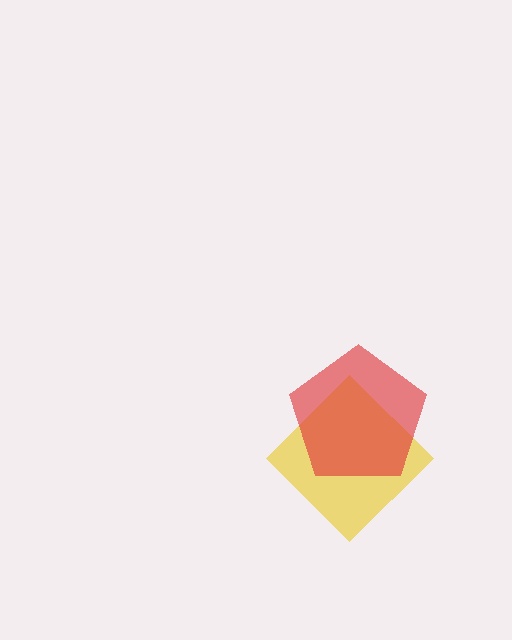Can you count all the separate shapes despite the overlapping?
Yes, there are 2 separate shapes.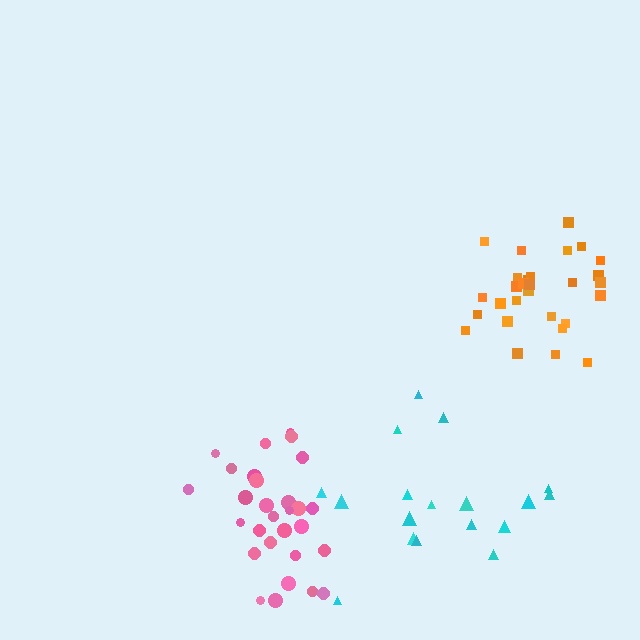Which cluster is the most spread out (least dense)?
Cyan.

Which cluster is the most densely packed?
Orange.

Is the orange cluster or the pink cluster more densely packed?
Orange.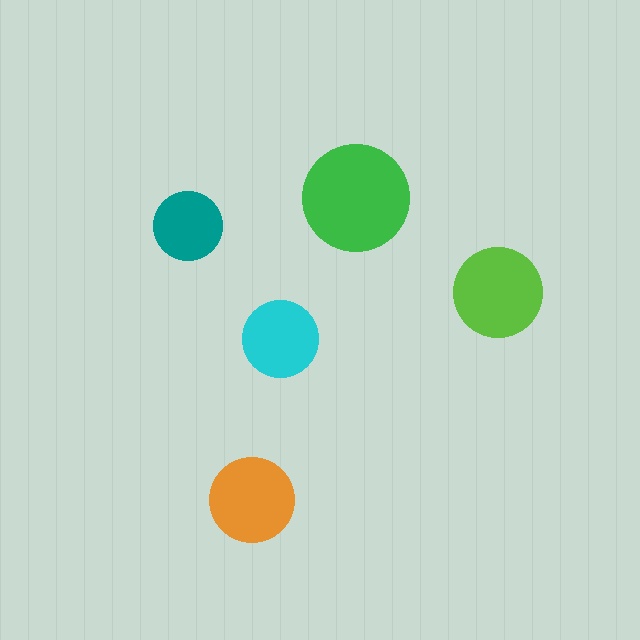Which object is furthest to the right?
The lime circle is rightmost.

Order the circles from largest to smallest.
the green one, the lime one, the orange one, the cyan one, the teal one.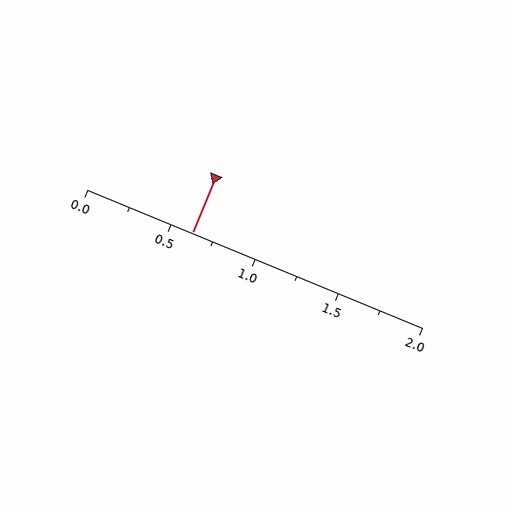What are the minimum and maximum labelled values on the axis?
The axis runs from 0.0 to 2.0.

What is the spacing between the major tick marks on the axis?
The major ticks are spaced 0.5 apart.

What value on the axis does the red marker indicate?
The marker indicates approximately 0.62.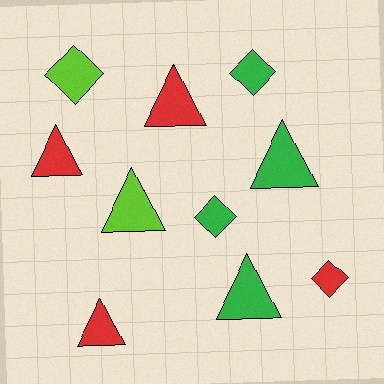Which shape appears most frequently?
Triangle, with 6 objects.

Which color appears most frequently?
Red, with 4 objects.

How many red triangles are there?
There are 3 red triangles.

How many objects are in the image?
There are 10 objects.